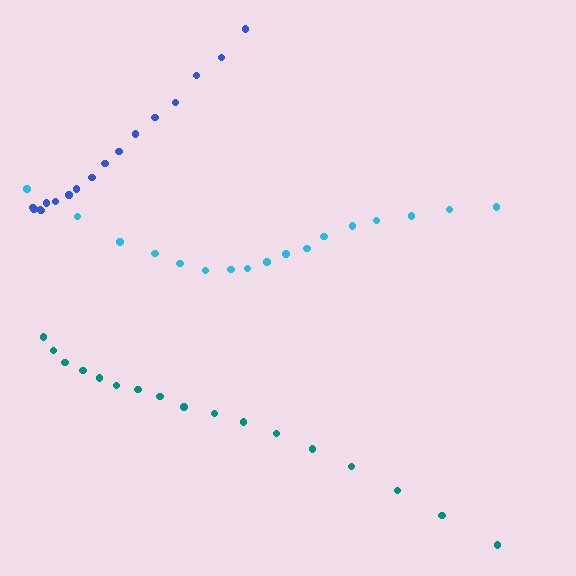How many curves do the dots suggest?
There are 3 distinct paths.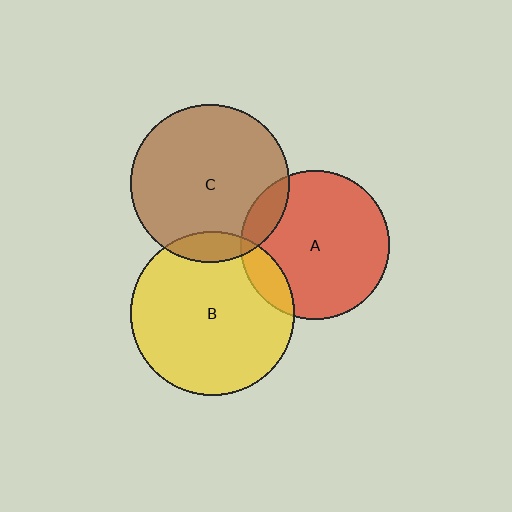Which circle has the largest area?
Circle B (yellow).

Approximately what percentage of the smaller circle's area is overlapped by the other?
Approximately 10%.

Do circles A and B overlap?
Yes.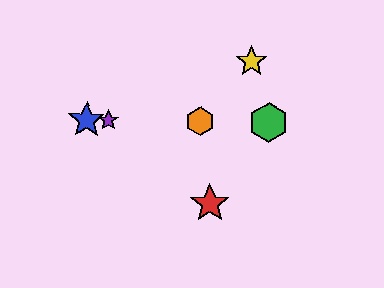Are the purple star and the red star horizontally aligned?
No, the purple star is at y≈120 and the red star is at y≈204.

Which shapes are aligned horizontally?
The blue star, the green hexagon, the purple star, the orange hexagon are aligned horizontally.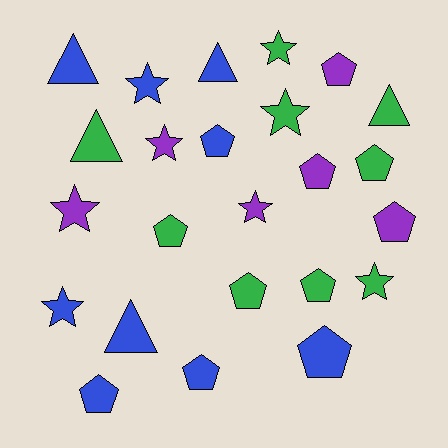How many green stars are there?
There are 3 green stars.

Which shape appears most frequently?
Pentagon, with 11 objects.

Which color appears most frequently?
Blue, with 9 objects.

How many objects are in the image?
There are 24 objects.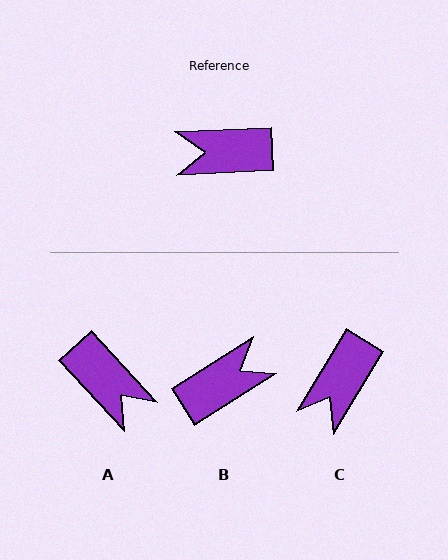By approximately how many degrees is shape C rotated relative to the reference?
Approximately 56 degrees counter-clockwise.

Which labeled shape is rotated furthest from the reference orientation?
B, about 150 degrees away.